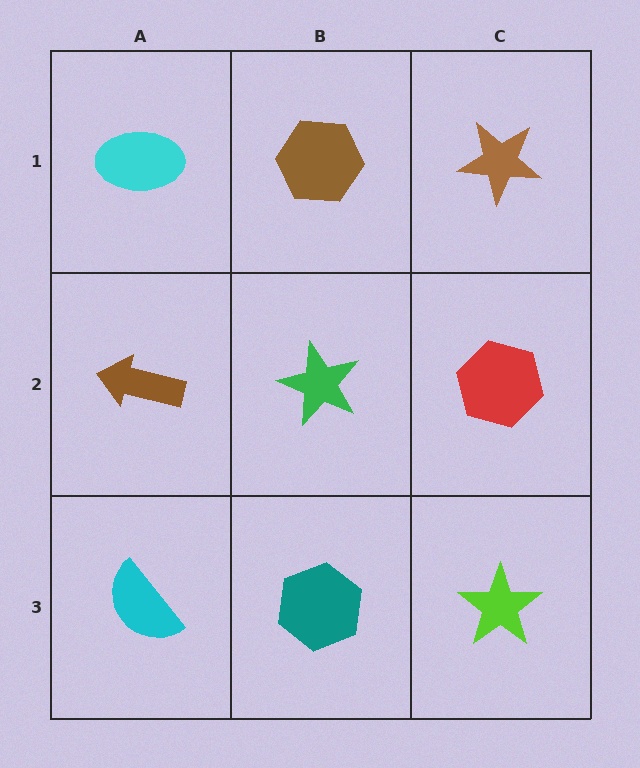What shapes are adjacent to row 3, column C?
A red hexagon (row 2, column C), a teal hexagon (row 3, column B).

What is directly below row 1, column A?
A brown arrow.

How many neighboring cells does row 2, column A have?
3.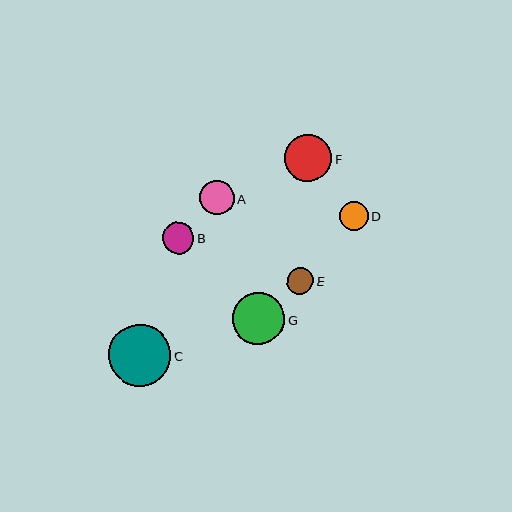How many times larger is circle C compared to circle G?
Circle C is approximately 1.2 times the size of circle G.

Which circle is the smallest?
Circle E is the smallest with a size of approximately 27 pixels.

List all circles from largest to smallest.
From largest to smallest: C, G, F, A, B, D, E.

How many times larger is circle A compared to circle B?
Circle A is approximately 1.1 times the size of circle B.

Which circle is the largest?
Circle C is the largest with a size of approximately 62 pixels.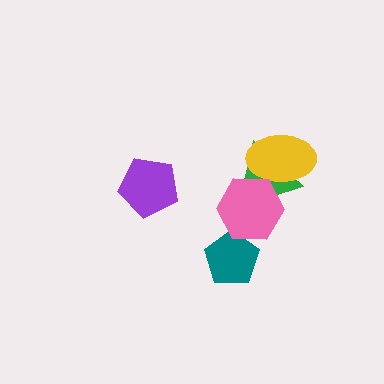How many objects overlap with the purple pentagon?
0 objects overlap with the purple pentagon.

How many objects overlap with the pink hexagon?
3 objects overlap with the pink hexagon.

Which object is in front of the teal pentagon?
The pink hexagon is in front of the teal pentagon.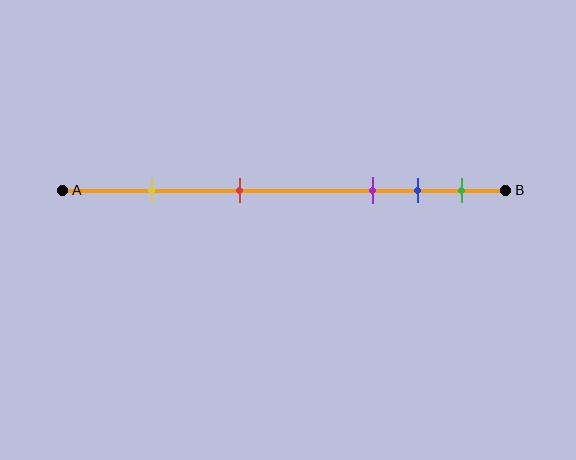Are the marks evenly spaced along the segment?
No, the marks are not evenly spaced.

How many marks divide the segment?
There are 5 marks dividing the segment.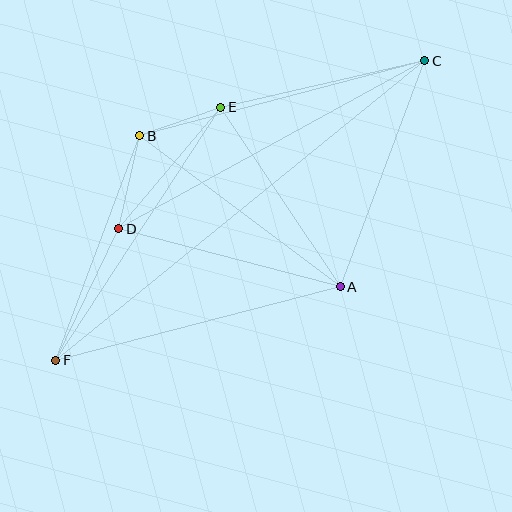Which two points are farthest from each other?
Points C and F are farthest from each other.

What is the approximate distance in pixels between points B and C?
The distance between B and C is approximately 294 pixels.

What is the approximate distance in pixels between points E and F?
The distance between E and F is approximately 302 pixels.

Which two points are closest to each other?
Points B and E are closest to each other.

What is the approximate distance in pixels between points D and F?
The distance between D and F is approximately 146 pixels.